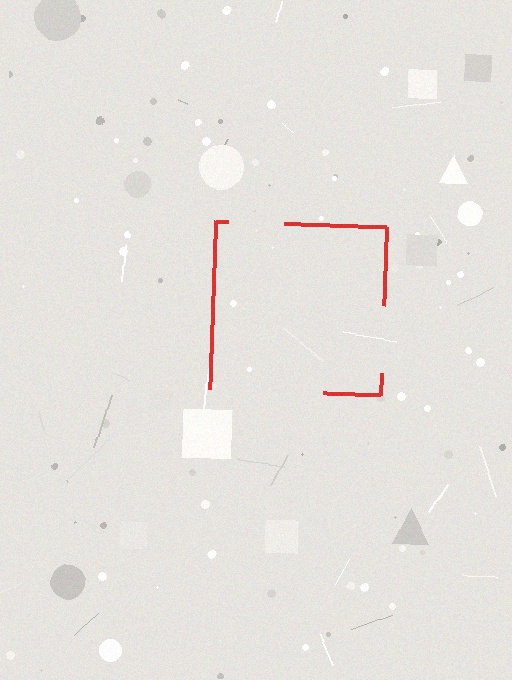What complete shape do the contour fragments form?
The contour fragments form a square.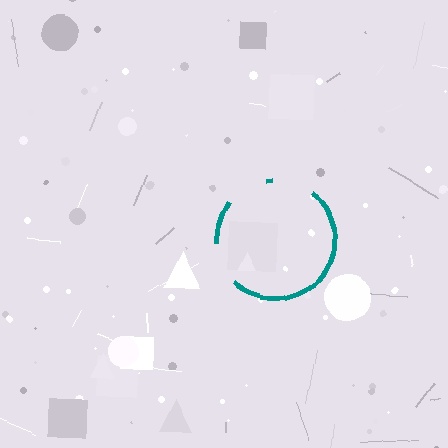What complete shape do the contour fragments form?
The contour fragments form a circle.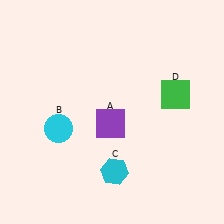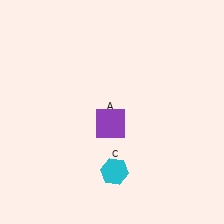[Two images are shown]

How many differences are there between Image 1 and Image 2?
There are 2 differences between the two images.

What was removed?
The green square (D), the cyan circle (B) were removed in Image 2.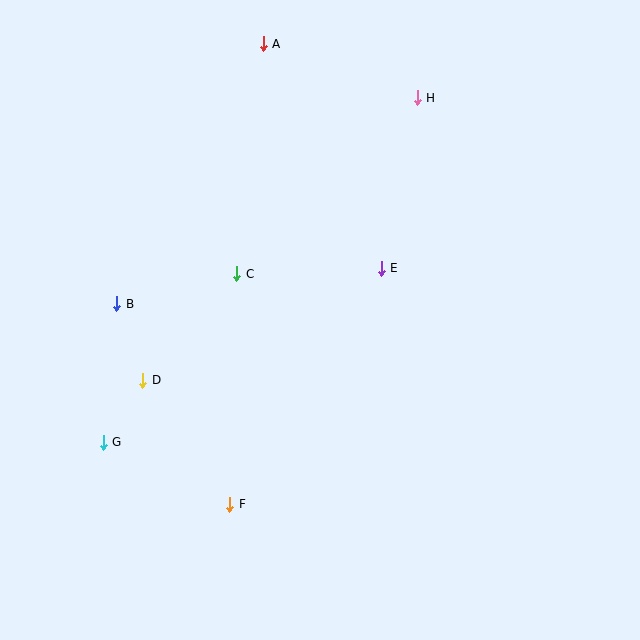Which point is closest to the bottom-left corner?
Point G is closest to the bottom-left corner.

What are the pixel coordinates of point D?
Point D is at (143, 380).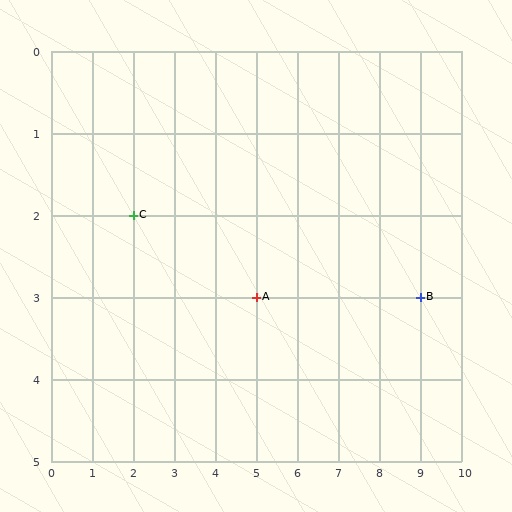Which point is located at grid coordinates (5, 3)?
Point A is at (5, 3).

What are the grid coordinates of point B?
Point B is at grid coordinates (9, 3).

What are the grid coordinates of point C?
Point C is at grid coordinates (2, 2).